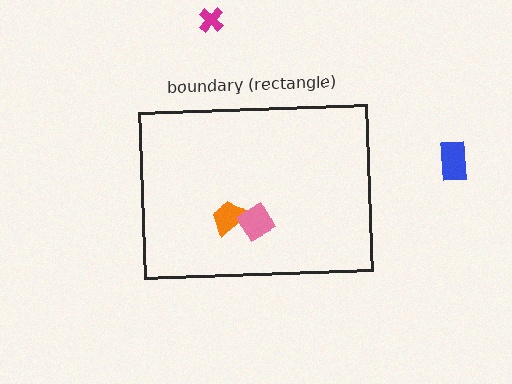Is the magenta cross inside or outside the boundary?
Outside.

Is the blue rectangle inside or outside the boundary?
Outside.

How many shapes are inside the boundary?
2 inside, 2 outside.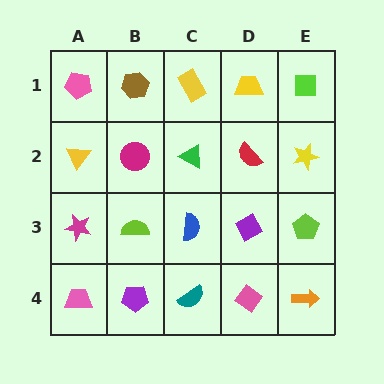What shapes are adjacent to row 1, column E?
A yellow star (row 2, column E), a yellow trapezoid (row 1, column D).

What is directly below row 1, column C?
A green triangle.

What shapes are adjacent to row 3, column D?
A red semicircle (row 2, column D), a pink diamond (row 4, column D), a blue semicircle (row 3, column C), a lime pentagon (row 3, column E).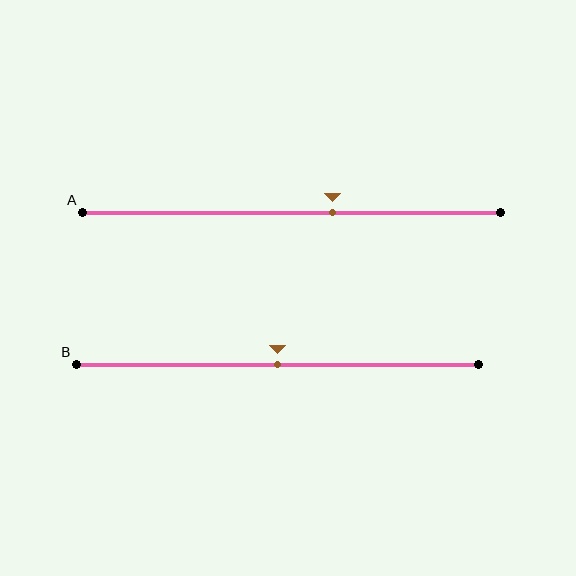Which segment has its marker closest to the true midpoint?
Segment B has its marker closest to the true midpoint.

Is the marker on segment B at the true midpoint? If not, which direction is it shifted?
Yes, the marker on segment B is at the true midpoint.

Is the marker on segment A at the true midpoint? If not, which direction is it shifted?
No, the marker on segment A is shifted to the right by about 10% of the segment length.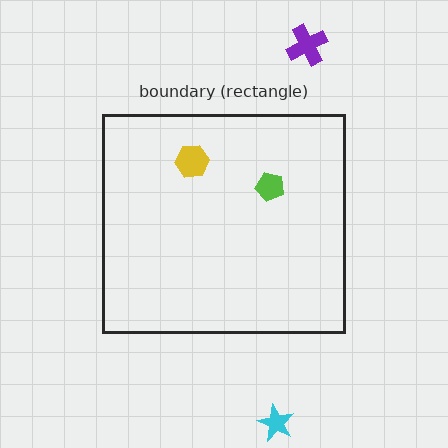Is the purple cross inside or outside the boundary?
Outside.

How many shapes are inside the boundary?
2 inside, 2 outside.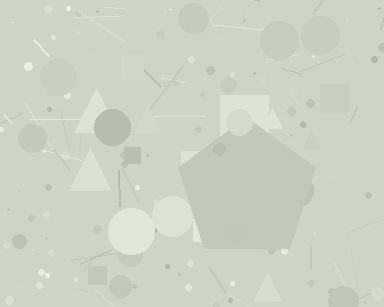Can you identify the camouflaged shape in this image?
The camouflaged shape is a pentagon.